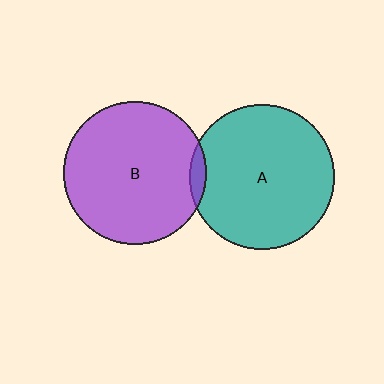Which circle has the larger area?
Circle A (teal).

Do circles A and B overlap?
Yes.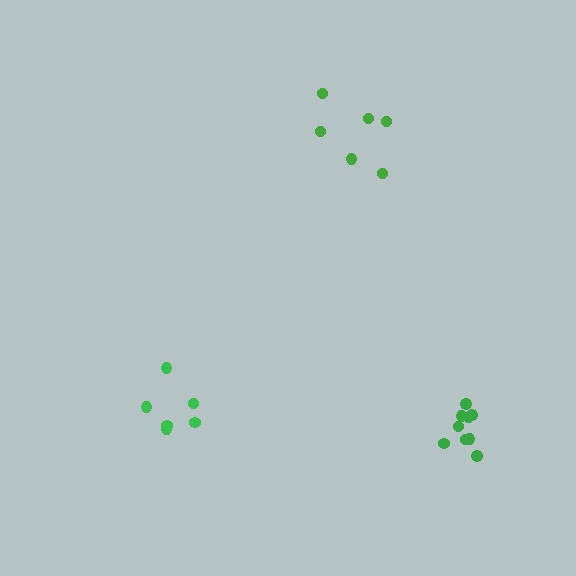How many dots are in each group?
Group 1: 6 dots, Group 2: 6 dots, Group 3: 9 dots (21 total).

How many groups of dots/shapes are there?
There are 3 groups.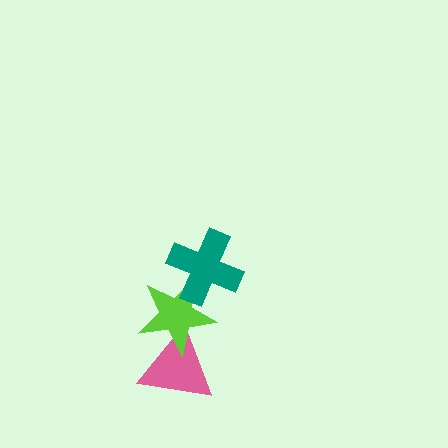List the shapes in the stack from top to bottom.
From top to bottom: the teal cross, the lime star, the pink triangle.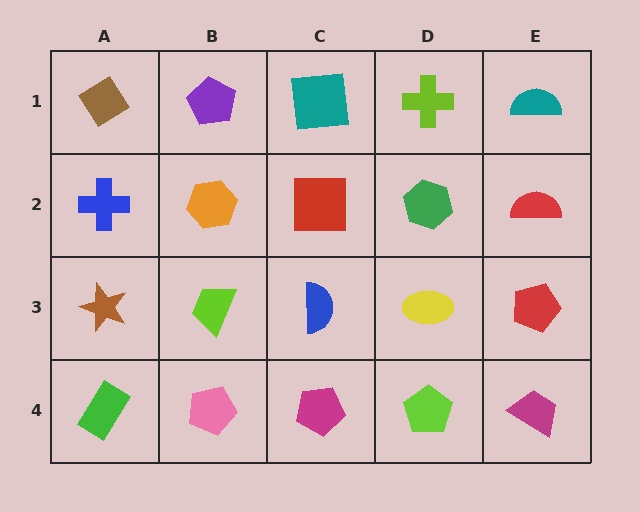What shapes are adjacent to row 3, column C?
A red square (row 2, column C), a magenta pentagon (row 4, column C), a lime trapezoid (row 3, column B), a yellow ellipse (row 3, column D).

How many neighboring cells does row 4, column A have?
2.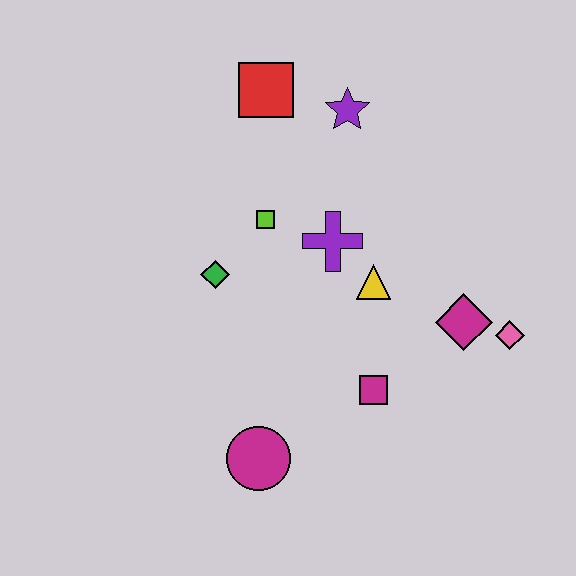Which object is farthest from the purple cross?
The magenta circle is farthest from the purple cross.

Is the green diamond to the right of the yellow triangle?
No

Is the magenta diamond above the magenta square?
Yes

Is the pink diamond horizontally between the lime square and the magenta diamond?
No